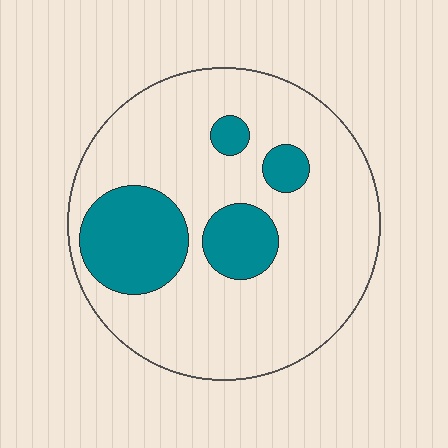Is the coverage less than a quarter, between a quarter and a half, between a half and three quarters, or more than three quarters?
Less than a quarter.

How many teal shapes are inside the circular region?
4.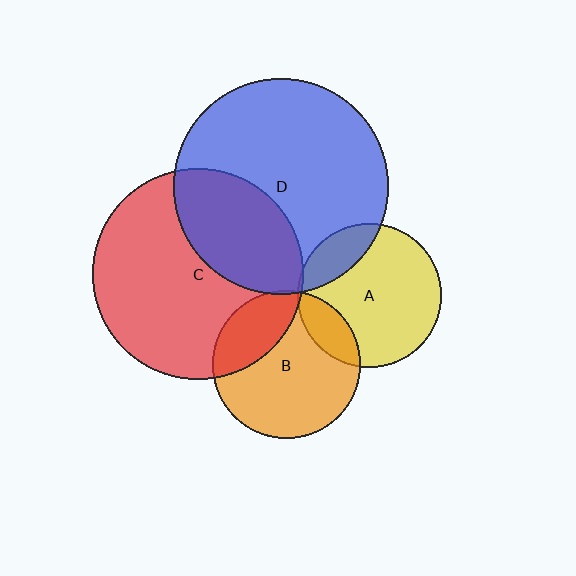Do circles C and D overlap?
Yes.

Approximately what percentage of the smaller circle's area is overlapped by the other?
Approximately 35%.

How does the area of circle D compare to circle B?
Approximately 2.1 times.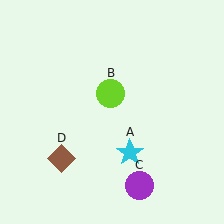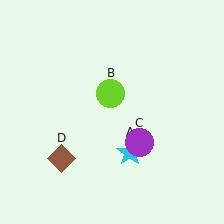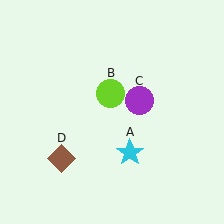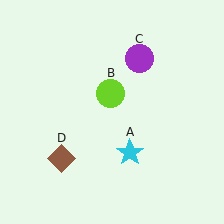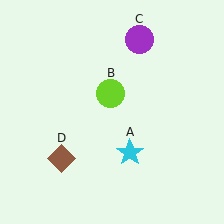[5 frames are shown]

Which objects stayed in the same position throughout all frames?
Cyan star (object A) and lime circle (object B) and brown diamond (object D) remained stationary.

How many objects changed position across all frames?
1 object changed position: purple circle (object C).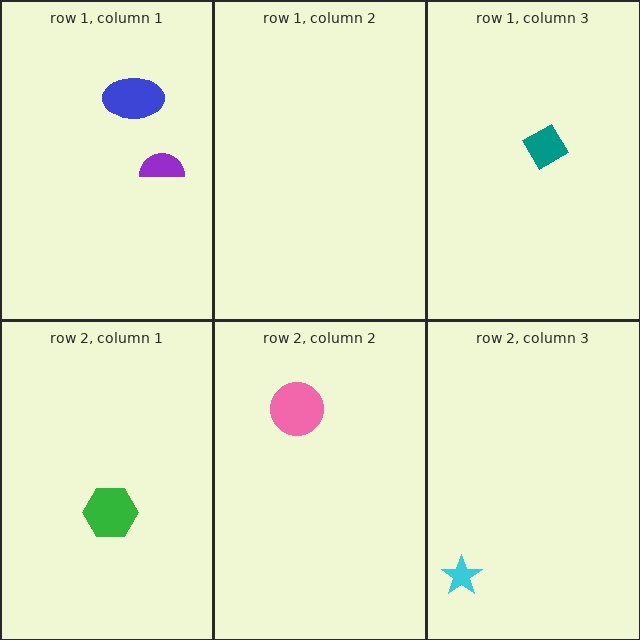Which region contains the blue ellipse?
The row 1, column 1 region.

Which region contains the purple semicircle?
The row 1, column 1 region.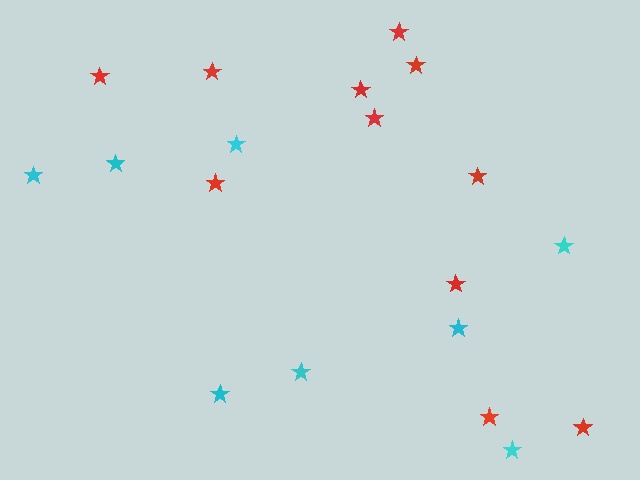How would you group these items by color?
There are 2 groups: one group of red stars (11) and one group of cyan stars (8).